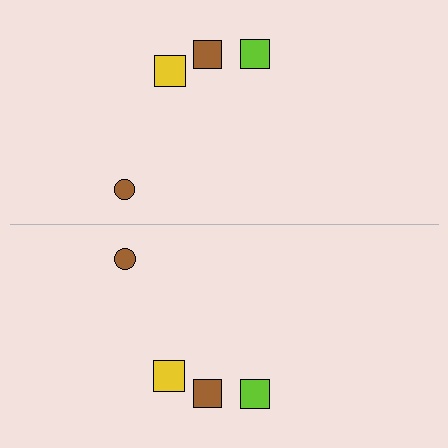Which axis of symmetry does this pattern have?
The pattern has a horizontal axis of symmetry running through the center of the image.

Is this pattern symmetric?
Yes, this pattern has bilateral (reflection) symmetry.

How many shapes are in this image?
There are 8 shapes in this image.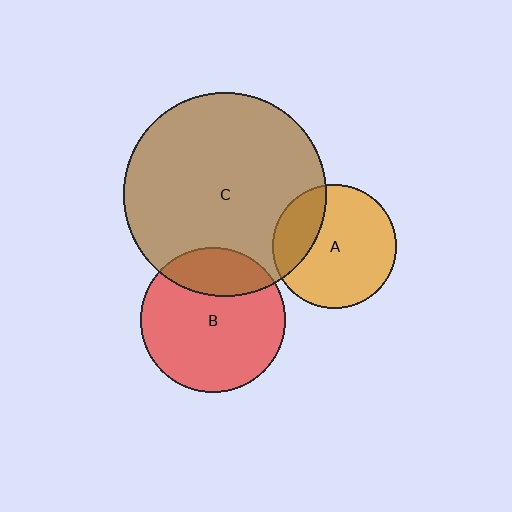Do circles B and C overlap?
Yes.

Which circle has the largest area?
Circle C (brown).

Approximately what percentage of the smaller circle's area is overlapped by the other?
Approximately 25%.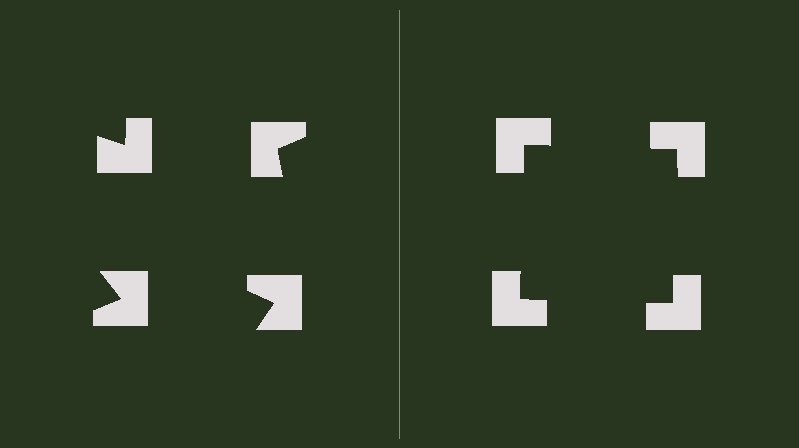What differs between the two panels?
The notched squares are positioned identically on both sides; only the wedge orientations differ. On the right they align to a square; on the left they are misaligned.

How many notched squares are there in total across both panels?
8 — 4 on each side.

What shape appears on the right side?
An illusory square.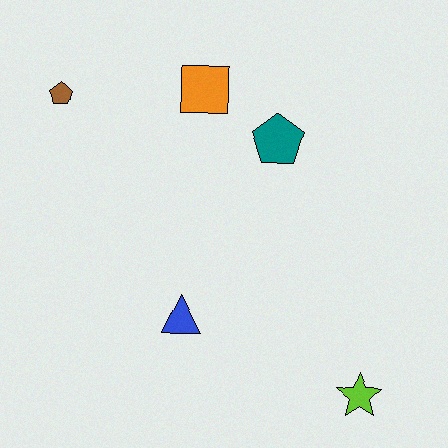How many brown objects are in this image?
There is 1 brown object.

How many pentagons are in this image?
There are 2 pentagons.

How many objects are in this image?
There are 5 objects.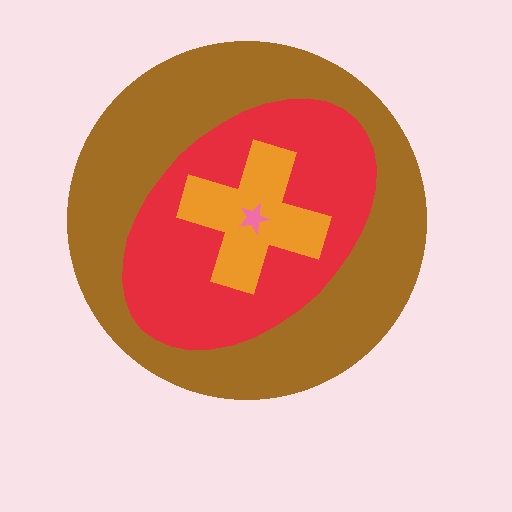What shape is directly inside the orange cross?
The pink star.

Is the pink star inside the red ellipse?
Yes.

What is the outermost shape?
The brown circle.